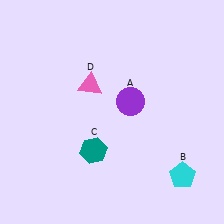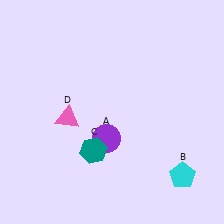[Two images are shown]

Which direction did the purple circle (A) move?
The purple circle (A) moved down.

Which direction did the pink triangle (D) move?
The pink triangle (D) moved down.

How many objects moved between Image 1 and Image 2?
2 objects moved between the two images.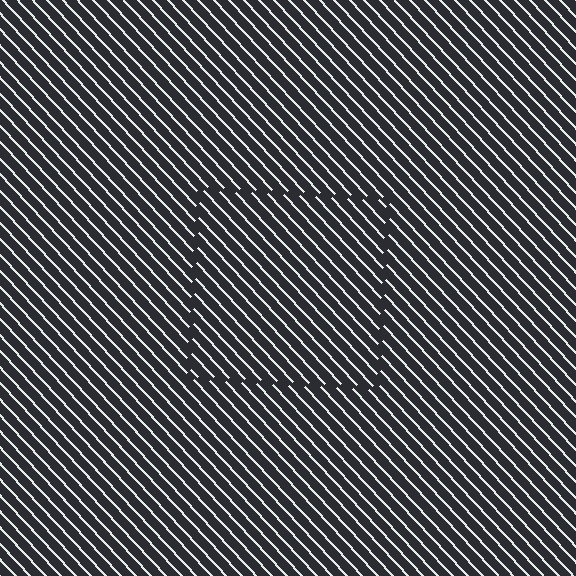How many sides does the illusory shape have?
4 sides — the line-ends trace a square.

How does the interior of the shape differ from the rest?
The interior of the shape contains the same grating, shifted by half a period — the contour is defined by the phase discontinuity where line-ends from the inner and outer gratings abut.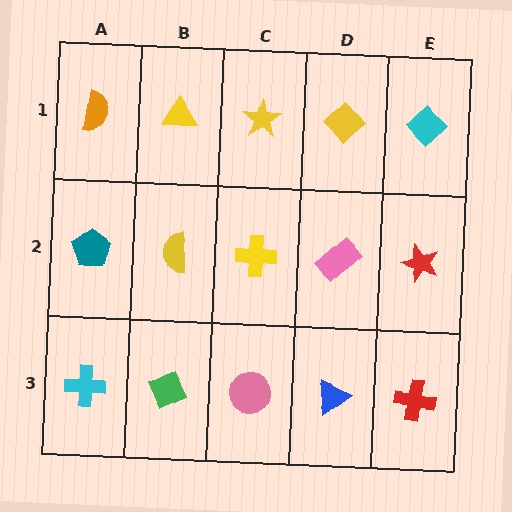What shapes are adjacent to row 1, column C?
A yellow cross (row 2, column C), a yellow triangle (row 1, column B), a yellow diamond (row 1, column D).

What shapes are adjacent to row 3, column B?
A yellow semicircle (row 2, column B), a cyan cross (row 3, column A), a pink circle (row 3, column C).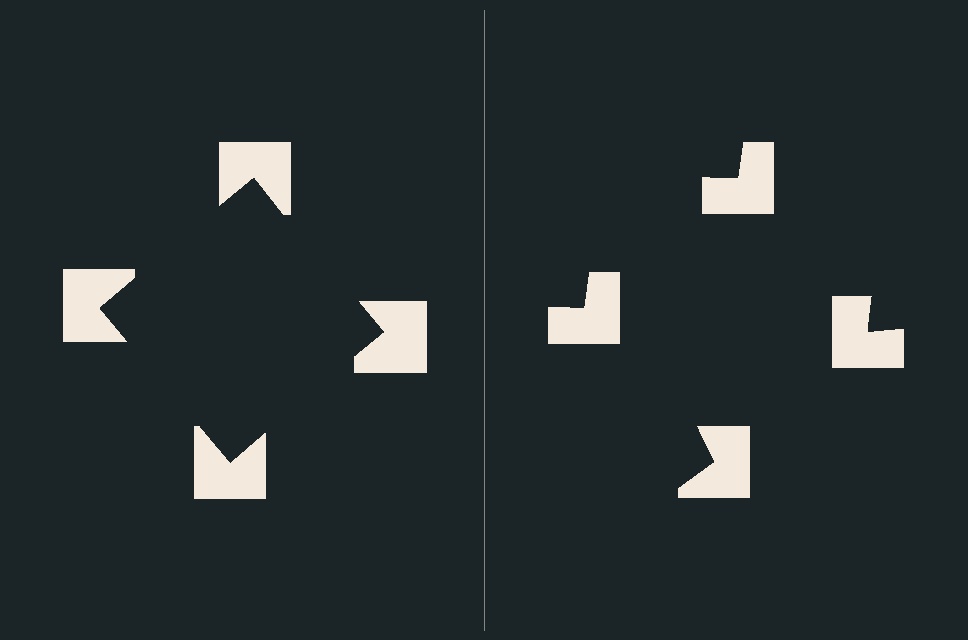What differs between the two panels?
The notched squares are positioned identically on both sides; only the wedge orientations differ. On the left they align to a square; on the right they are misaligned.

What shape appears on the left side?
An illusory square.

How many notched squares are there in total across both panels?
8 — 4 on each side.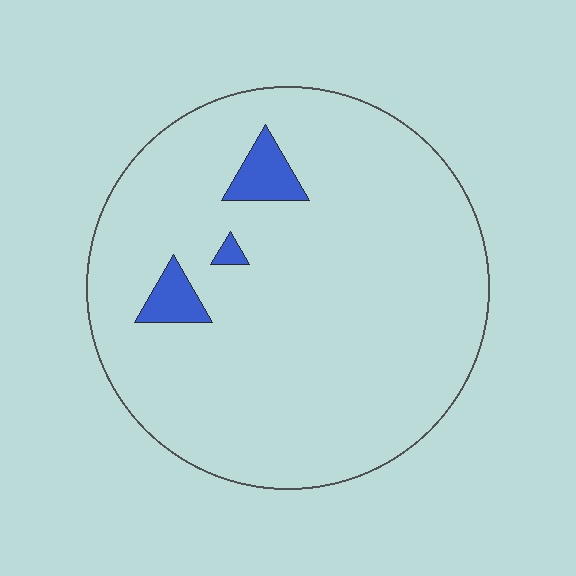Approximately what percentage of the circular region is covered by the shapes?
Approximately 5%.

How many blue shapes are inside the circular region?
3.